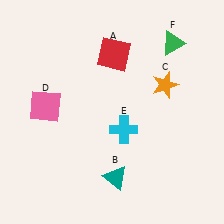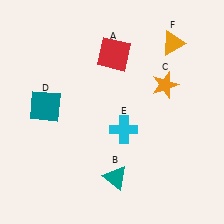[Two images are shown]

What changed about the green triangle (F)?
In Image 1, F is green. In Image 2, it changed to orange.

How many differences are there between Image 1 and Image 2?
There are 2 differences between the two images.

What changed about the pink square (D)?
In Image 1, D is pink. In Image 2, it changed to teal.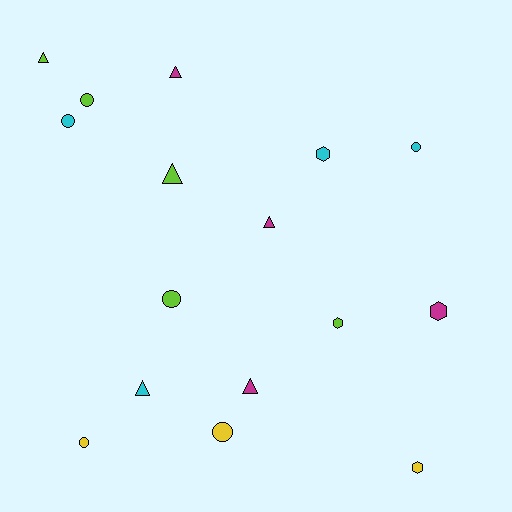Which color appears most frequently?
Lime, with 5 objects.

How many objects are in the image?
There are 16 objects.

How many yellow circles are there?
There are 2 yellow circles.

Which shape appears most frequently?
Triangle, with 6 objects.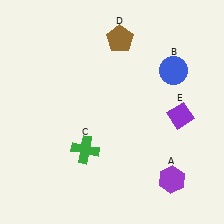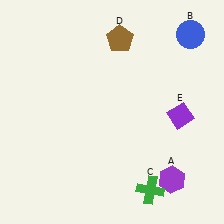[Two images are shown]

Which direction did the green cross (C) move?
The green cross (C) moved right.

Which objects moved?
The objects that moved are: the blue circle (B), the green cross (C).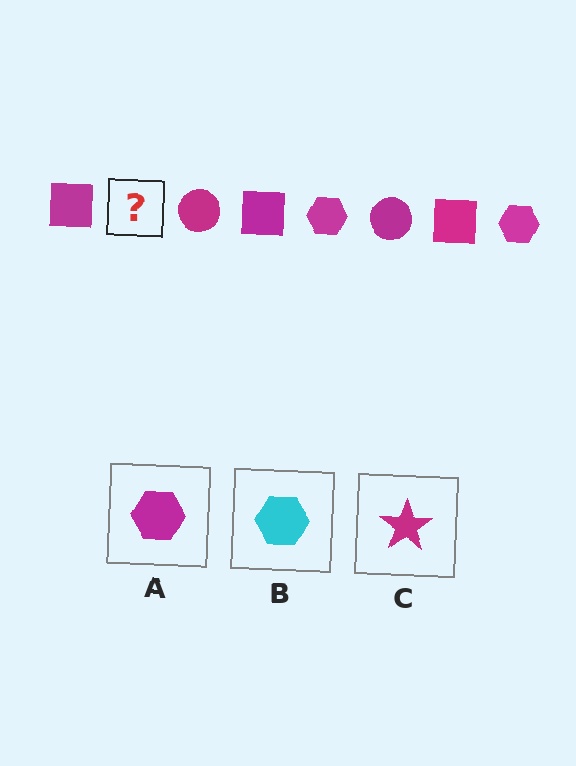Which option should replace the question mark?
Option A.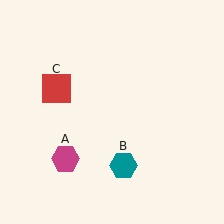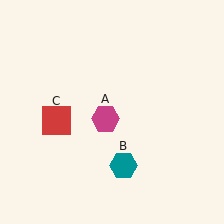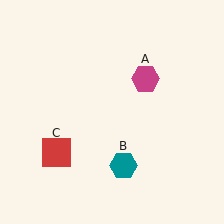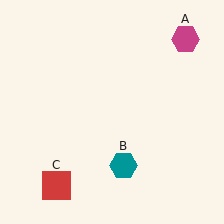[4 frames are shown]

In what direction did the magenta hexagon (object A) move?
The magenta hexagon (object A) moved up and to the right.